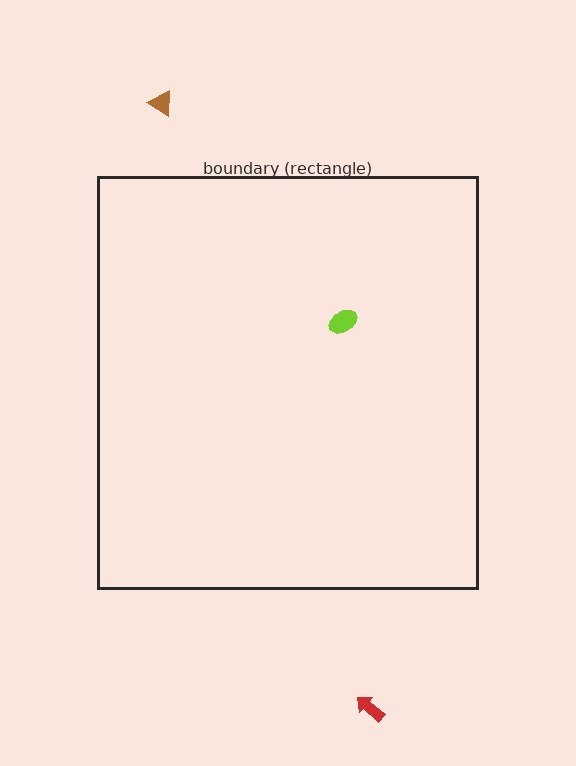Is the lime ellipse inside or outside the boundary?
Inside.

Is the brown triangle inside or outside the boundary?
Outside.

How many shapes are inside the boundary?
1 inside, 2 outside.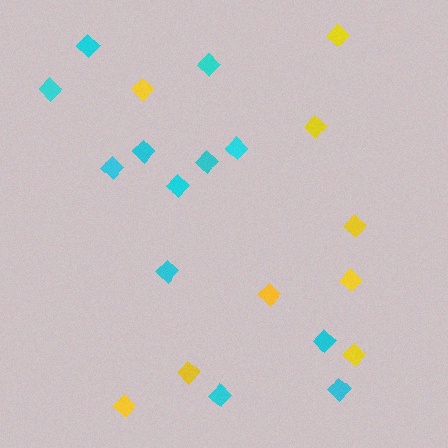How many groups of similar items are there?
There are 2 groups: one group of cyan diamonds (12) and one group of yellow diamonds (9).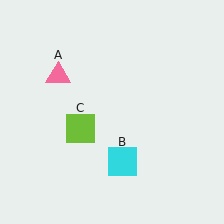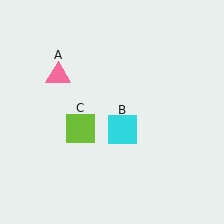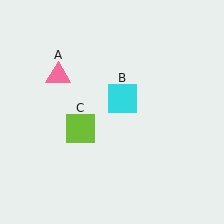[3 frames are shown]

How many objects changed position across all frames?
1 object changed position: cyan square (object B).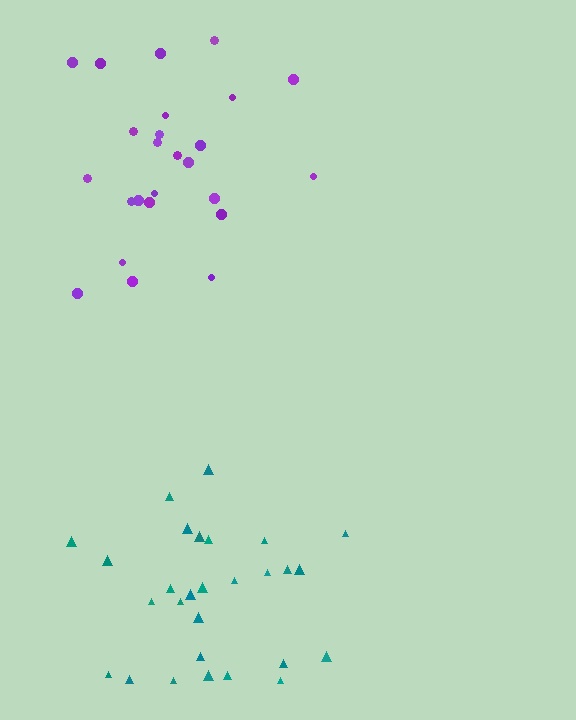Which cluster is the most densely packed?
Teal.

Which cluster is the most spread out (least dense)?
Purple.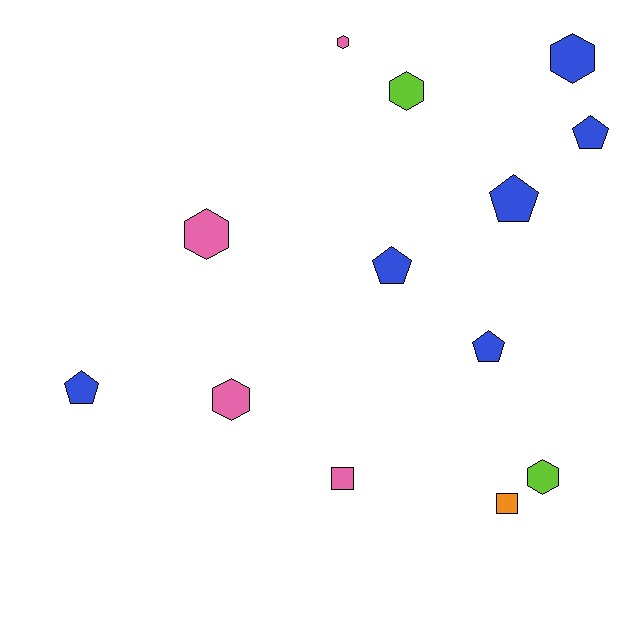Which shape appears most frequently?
Hexagon, with 6 objects.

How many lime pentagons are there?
There are no lime pentagons.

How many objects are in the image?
There are 13 objects.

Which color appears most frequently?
Blue, with 6 objects.